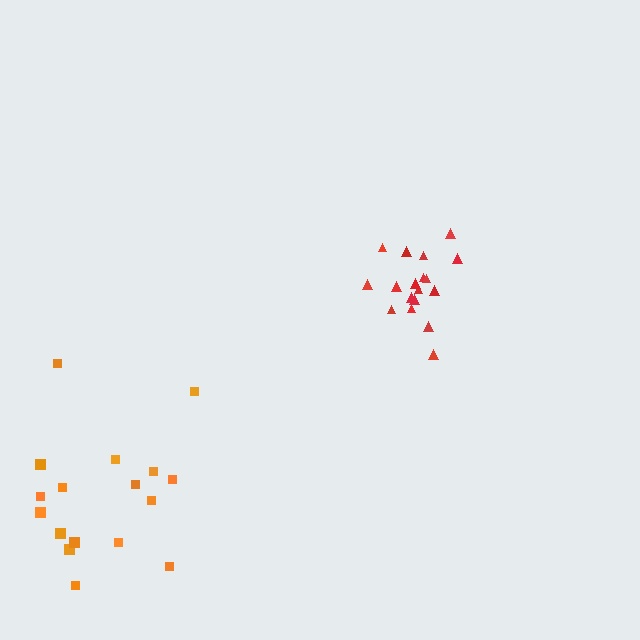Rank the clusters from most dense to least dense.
red, orange.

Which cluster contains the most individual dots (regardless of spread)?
Red (18).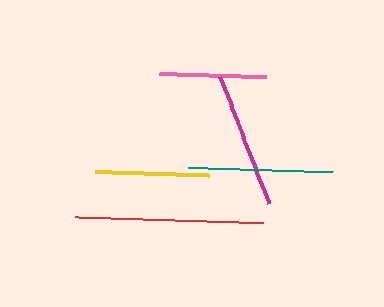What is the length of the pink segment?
The pink segment is approximately 107 pixels long.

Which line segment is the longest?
The red line is the longest at approximately 187 pixels.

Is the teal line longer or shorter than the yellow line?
The teal line is longer than the yellow line.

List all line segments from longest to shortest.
From longest to shortest: red, teal, magenta, yellow, pink.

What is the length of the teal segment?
The teal segment is approximately 144 pixels long.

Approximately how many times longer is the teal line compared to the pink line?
The teal line is approximately 1.3 times the length of the pink line.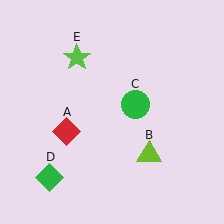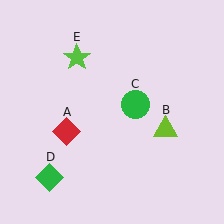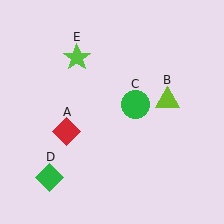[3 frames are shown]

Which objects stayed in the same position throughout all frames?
Red diamond (object A) and green circle (object C) and green diamond (object D) and lime star (object E) remained stationary.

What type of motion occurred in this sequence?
The lime triangle (object B) rotated counterclockwise around the center of the scene.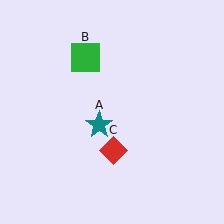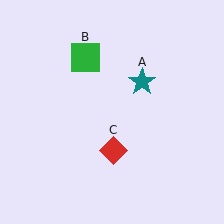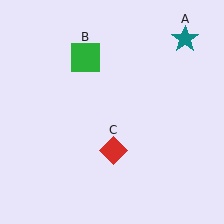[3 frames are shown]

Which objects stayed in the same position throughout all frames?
Green square (object B) and red diamond (object C) remained stationary.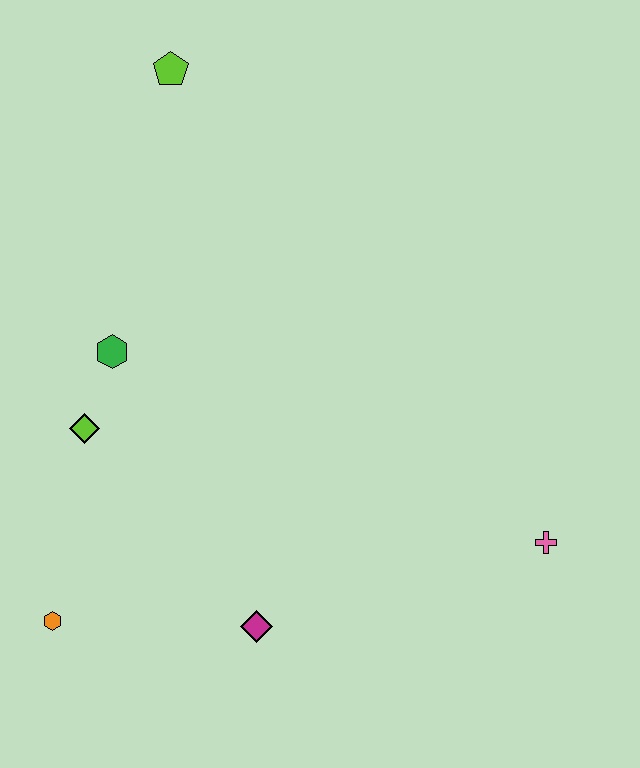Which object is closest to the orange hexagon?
The lime diamond is closest to the orange hexagon.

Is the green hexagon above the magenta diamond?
Yes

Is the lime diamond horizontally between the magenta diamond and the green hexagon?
No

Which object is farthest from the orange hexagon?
The lime pentagon is farthest from the orange hexagon.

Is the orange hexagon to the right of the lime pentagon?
No